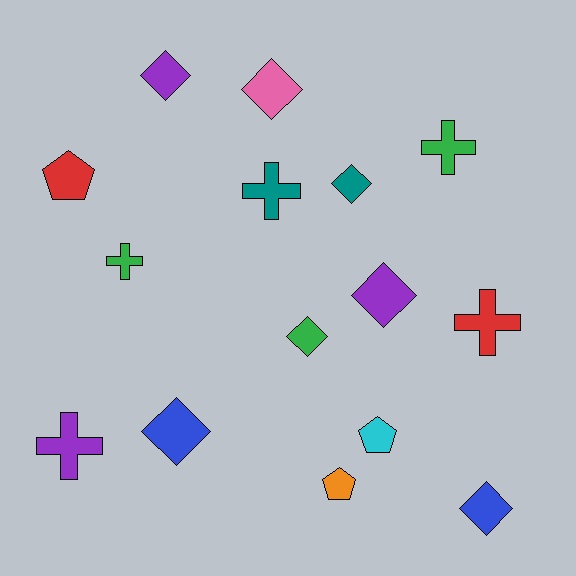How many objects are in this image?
There are 15 objects.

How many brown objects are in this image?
There are no brown objects.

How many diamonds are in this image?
There are 7 diamonds.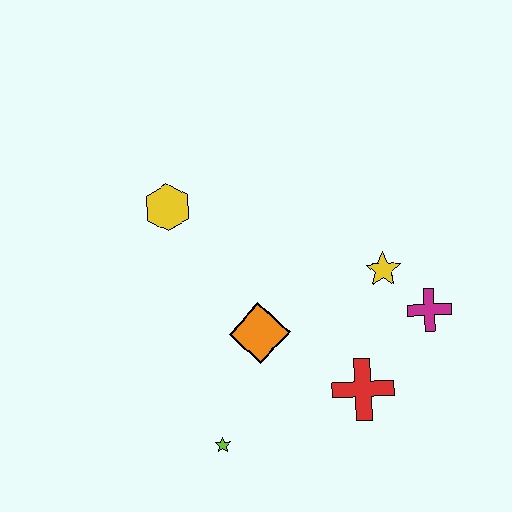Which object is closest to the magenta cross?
The yellow star is closest to the magenta cross.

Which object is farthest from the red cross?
The yellow hexagon is farthest from the red cross.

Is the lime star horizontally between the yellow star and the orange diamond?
No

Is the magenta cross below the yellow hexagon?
Yes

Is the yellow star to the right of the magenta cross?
No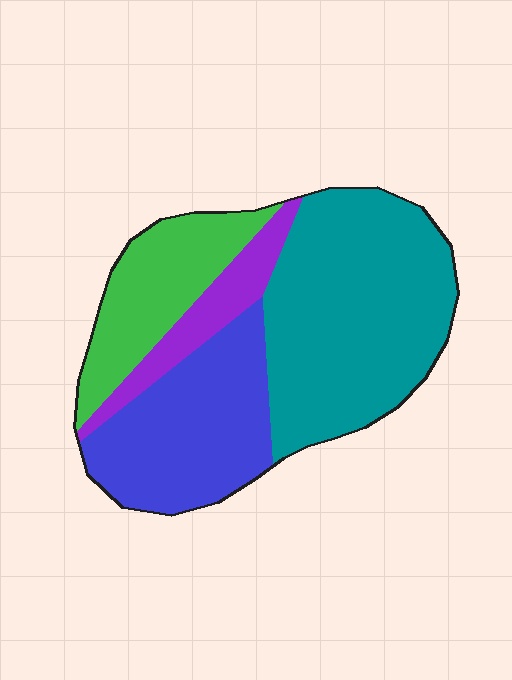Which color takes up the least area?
Purple, at roughly 10%.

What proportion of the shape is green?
Green covers roughly 20% of the shape.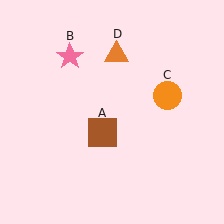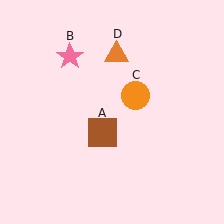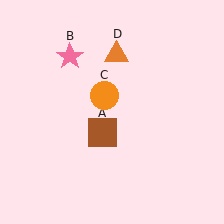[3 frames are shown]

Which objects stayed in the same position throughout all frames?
Brown square (object A) and pink star (object B) and orange triangle (object D) remained stationary.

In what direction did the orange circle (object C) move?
The orange circle (object C) moved left.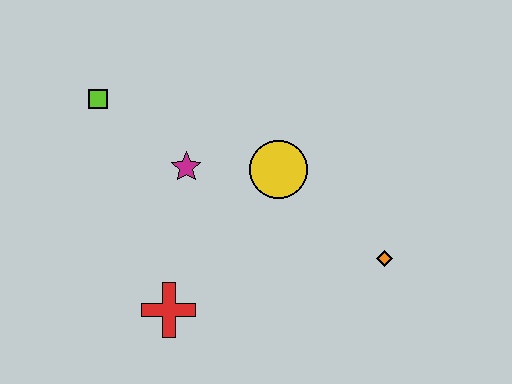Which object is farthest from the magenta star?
The orange diamond is farthest from the magenta star.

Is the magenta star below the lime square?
Yes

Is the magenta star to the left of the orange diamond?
Yes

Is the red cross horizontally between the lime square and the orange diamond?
Yes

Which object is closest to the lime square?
The magenta star is closest to the lime square.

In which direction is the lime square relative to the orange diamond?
The lime square is to the left of the orange diamond.